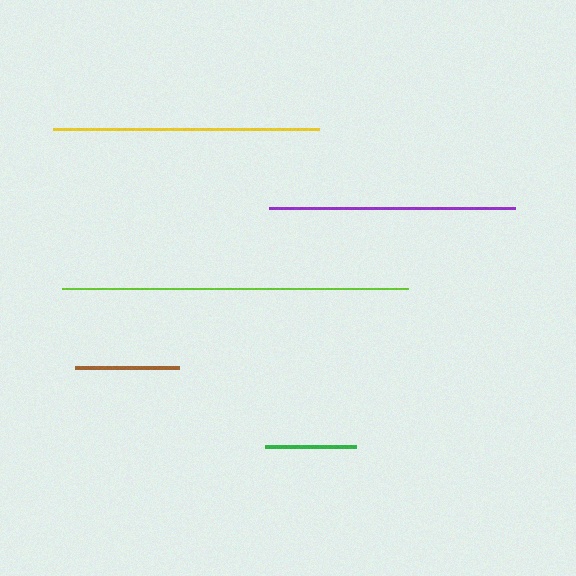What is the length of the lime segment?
The lime segment is approximately 345 pixels long.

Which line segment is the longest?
The lime line is the longest at approximately 345 pixels.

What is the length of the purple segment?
The purple segment is approximately 246 pixels long.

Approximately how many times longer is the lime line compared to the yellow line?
The lime line is approximately 1.3 times the length of the yellow line.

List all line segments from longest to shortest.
From longest to shortest: lime, yellow, purple, brown, green.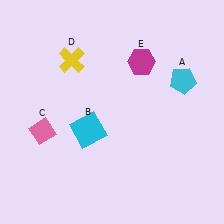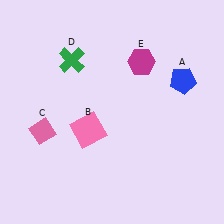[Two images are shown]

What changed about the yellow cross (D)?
In Image 1, D is yellow. In Image 2, it changed to green.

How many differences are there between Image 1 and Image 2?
There are 3 differences between the two images.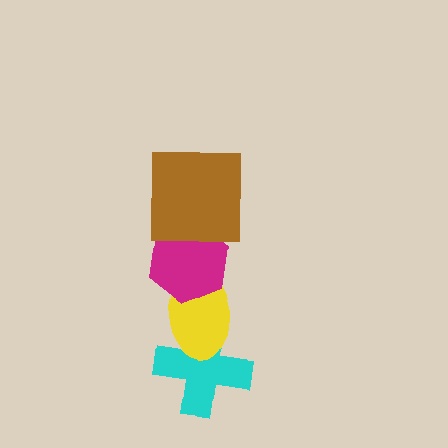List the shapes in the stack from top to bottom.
From top to bottom: the brown square, the magenta hexagon, the yellow ellipse, the cyan cross.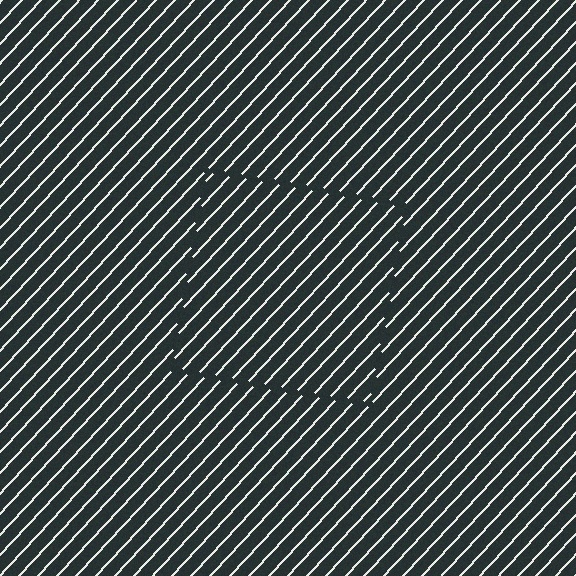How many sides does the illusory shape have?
4 sides — the line-ends trace a square.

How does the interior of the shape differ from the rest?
The interior of the shape contains the same grating, shifted by half a period — the contour is defined by the phase discontinuity where line-ends from the inner and outer gratings abut.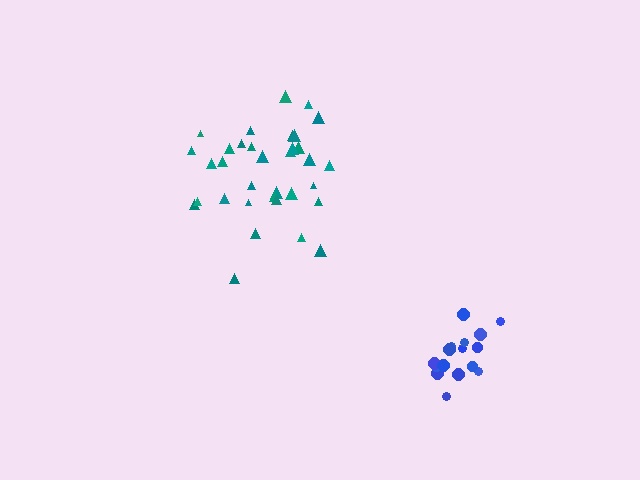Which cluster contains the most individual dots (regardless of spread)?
Teal (34).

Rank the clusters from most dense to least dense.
blue, teal.